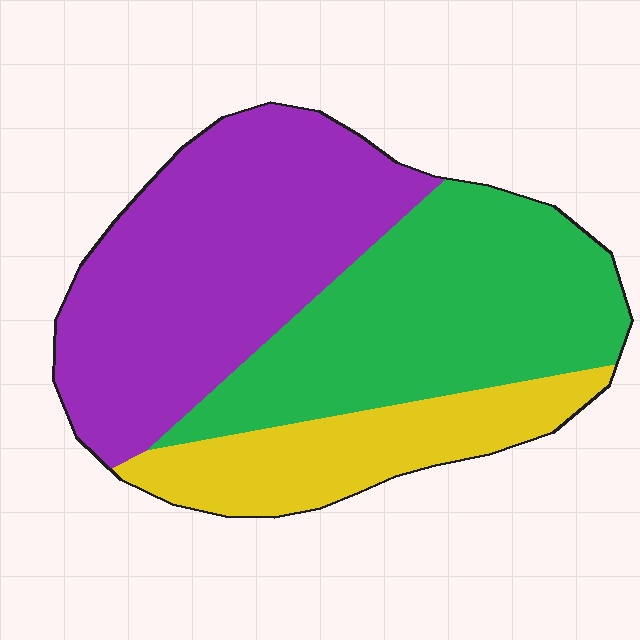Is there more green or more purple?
Purple.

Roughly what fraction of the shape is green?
Green covers about 35% of the shape.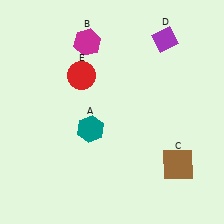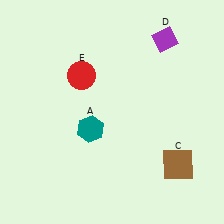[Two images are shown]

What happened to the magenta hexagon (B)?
The magenta hexagon (B) was removed in Image 2. It was in the top-left area of Image 1.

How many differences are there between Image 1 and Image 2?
There is 1 difference between the two images.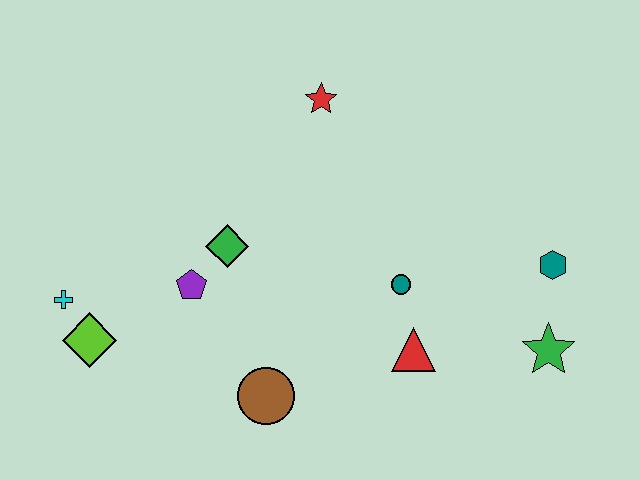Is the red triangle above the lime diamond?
No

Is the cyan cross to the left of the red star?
Yes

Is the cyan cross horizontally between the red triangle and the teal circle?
No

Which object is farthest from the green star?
The cyan cross is farthest from the green star.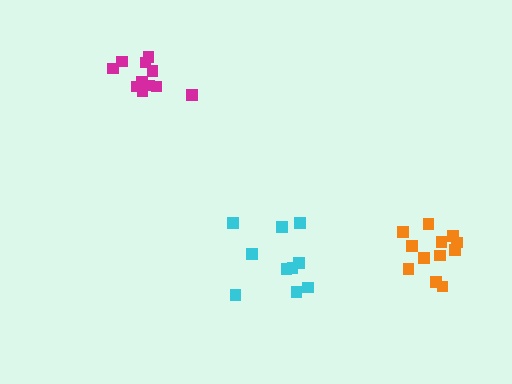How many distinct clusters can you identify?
There are 3 distinct clusters.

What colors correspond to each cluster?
The clusters are colored: magenta, cyan, orange.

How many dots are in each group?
Group 1: 11 dots, Group 2: 10 dots, Group 3: 12 dots (33 total).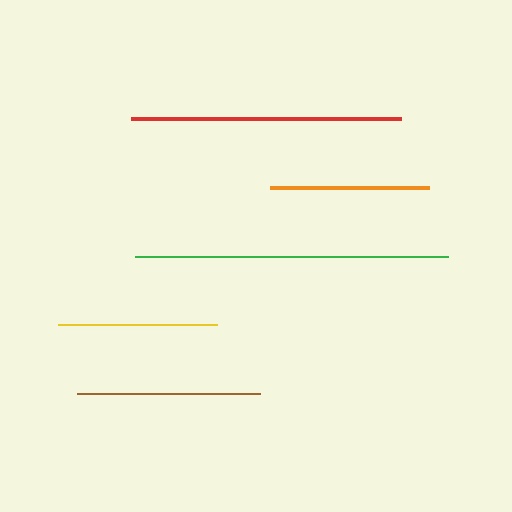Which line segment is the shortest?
The orange line is the shortest at approximately 159 pixels.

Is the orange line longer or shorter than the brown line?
The brown line is longer than the orange line.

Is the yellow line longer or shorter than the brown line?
The brown line is longer than the yellow line.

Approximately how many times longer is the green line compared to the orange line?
The green line is approximately 2.0 times the length of the orange line.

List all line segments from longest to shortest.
From longest to shortest: green, red, brown, yellow, orange.